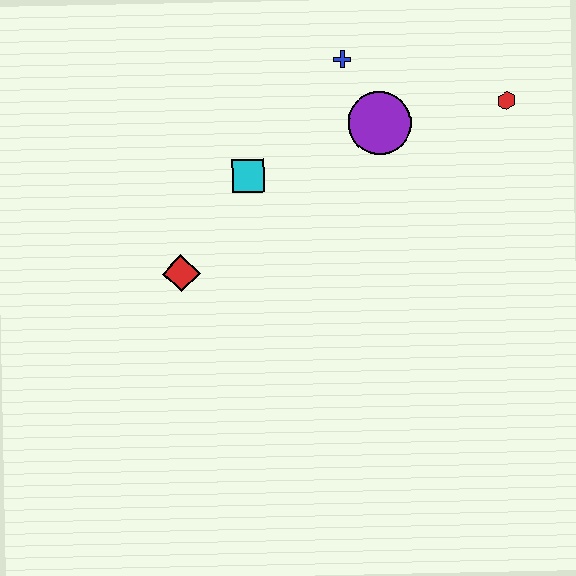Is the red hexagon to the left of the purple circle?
No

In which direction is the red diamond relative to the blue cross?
The red diamond is below the blue cross.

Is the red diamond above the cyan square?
No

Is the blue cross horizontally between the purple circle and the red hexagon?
No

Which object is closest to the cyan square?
The red diamond is closest to the cyan square.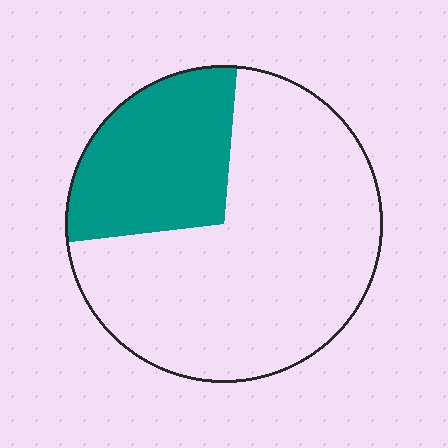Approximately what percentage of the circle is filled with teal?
Approximately 30%.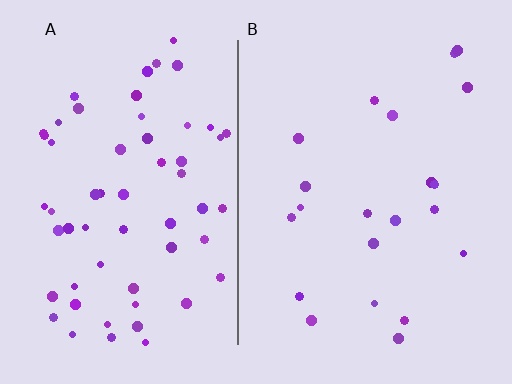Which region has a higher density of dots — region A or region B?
A (the left).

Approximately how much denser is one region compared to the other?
Approximately 2.8× — region A over region B.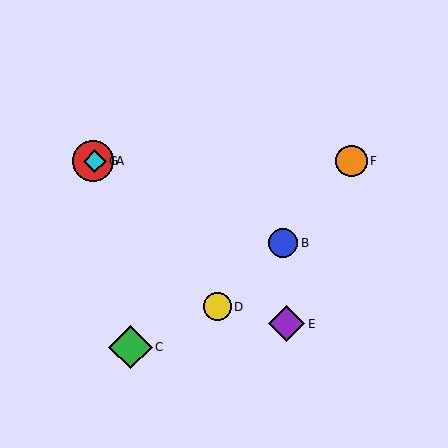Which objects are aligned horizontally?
Objects A, F, G are aligned horizontally.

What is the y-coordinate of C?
Object C is at y≈347.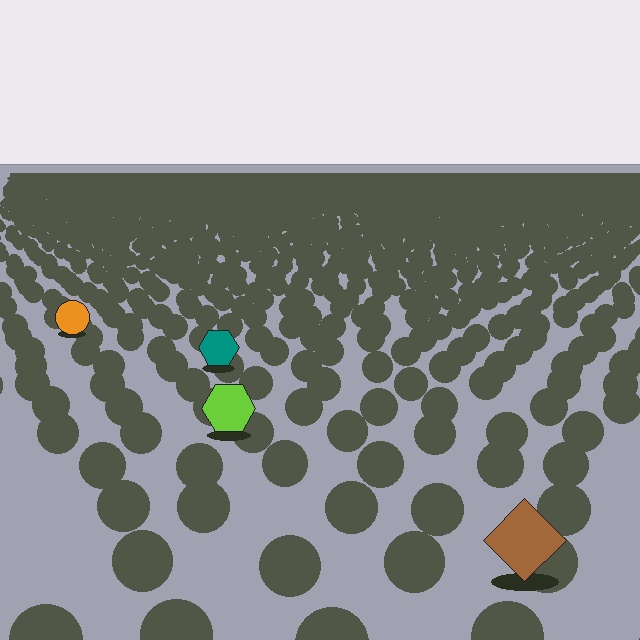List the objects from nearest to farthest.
From nearest to farthest: the brown diamond, the lime hexagon, the teal hexagon, the orange circle.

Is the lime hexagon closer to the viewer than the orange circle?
Yes. The lime hexagon is closer — you can tell from the texture gradient: the ground texture is coarser near it.